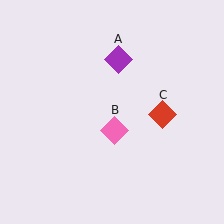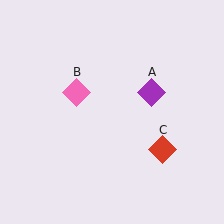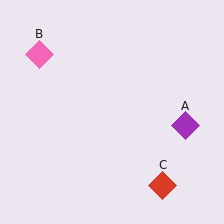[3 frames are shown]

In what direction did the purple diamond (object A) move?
The purple diamond (object A) moved down and to the right.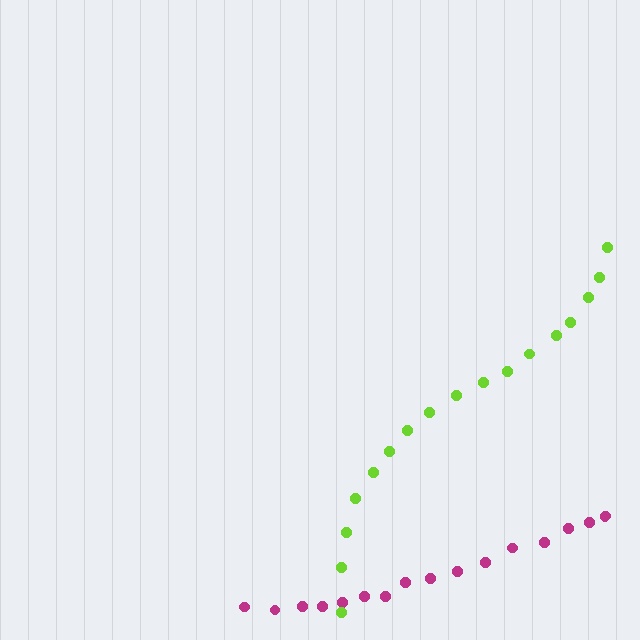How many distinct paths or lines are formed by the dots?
There are 2 distinct paths.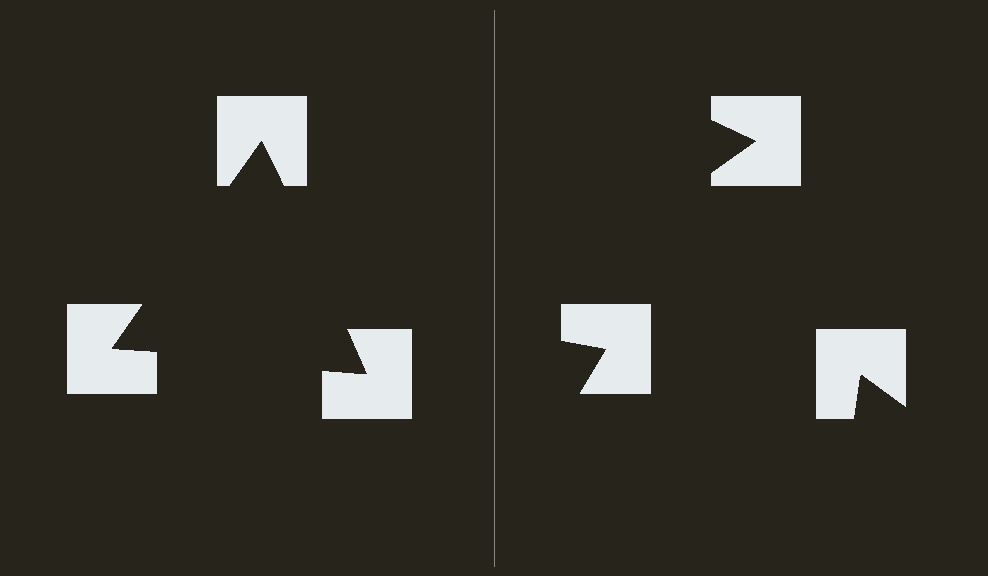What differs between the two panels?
The notched squares are positioned identically on both sides; only the wedge orientations differ. On the left they align to a triangle; on the right they are misaligned.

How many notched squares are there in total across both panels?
6 — 3 on each side.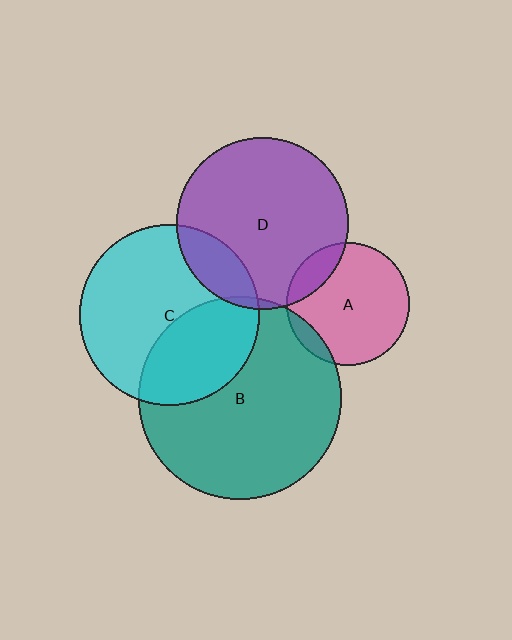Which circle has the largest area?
Circle B (teal).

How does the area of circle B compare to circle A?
Approximately 2.7 times.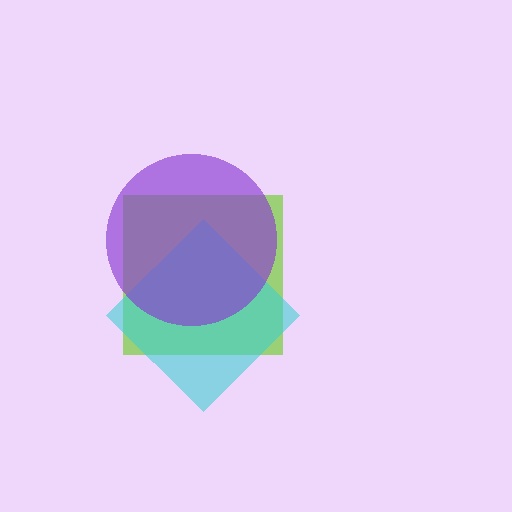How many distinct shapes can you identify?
There are 3 distinct shapes: a lime square, a cyan diamond, a purple circle.